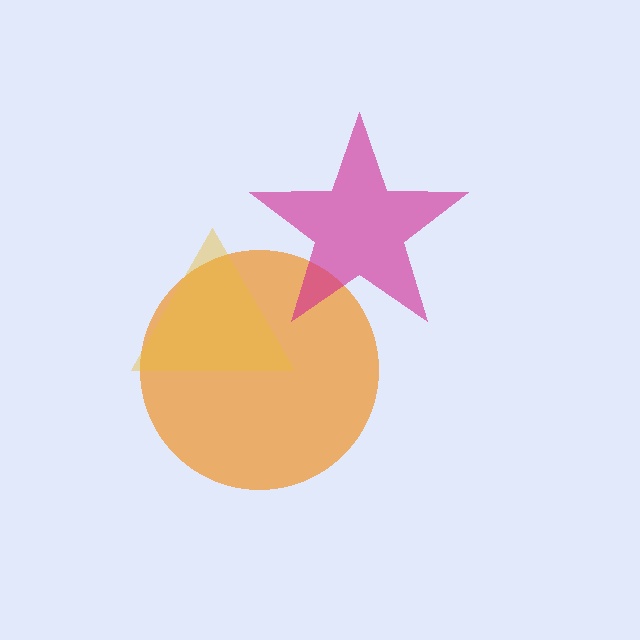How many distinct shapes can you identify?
There are 3 distinct shapes: an orange circle, a magenta star, a yellow triangle.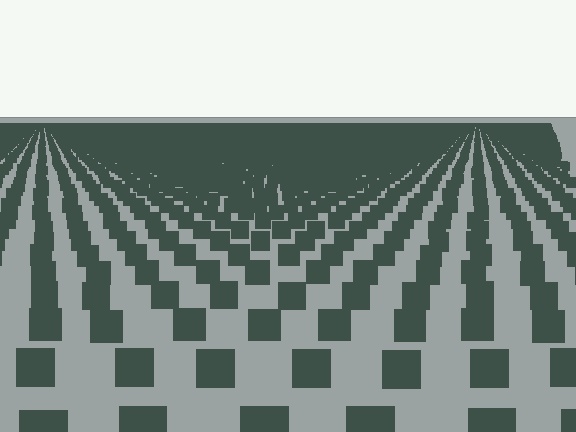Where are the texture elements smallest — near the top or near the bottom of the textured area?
Near the top.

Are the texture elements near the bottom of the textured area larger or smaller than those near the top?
Larger. Near the bottom, elements are closer to the viewer and appear at a bigger on-screen size.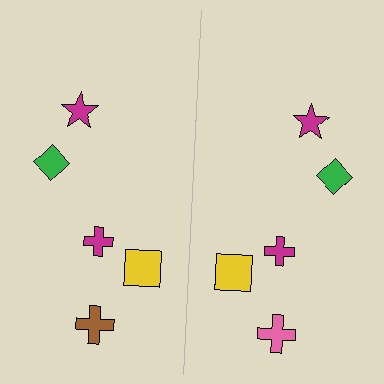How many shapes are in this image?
There are 10 shapes in this image.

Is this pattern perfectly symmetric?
No, the pattern is not perfectly symmetric. The pink cross on the right side breaks the symmetry — its mirror counterpart is brown.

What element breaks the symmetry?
The pink cross on the right side breaks the symmetry — its mirror counterpart is brown.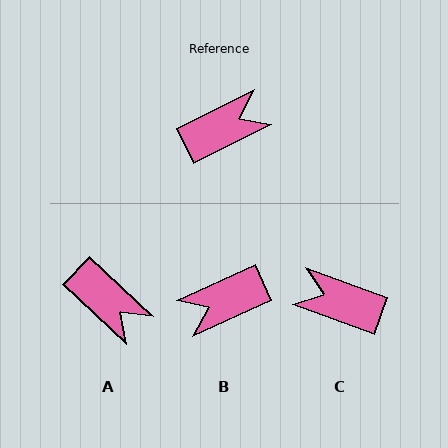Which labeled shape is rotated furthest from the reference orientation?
B, about 178 degrees away.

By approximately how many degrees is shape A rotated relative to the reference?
Approximately 70 degrees clockwise.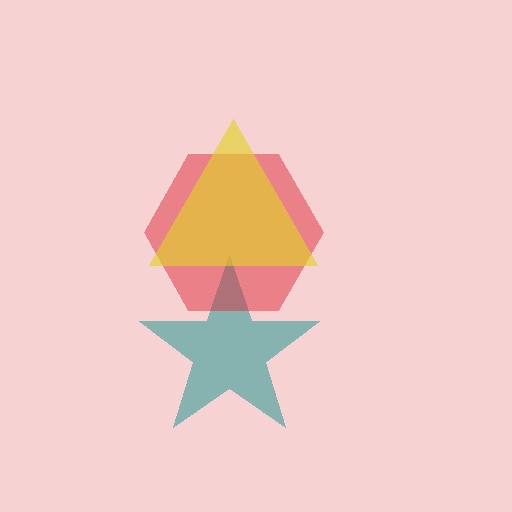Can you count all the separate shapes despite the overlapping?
Yes, there are 3 separate shapes.